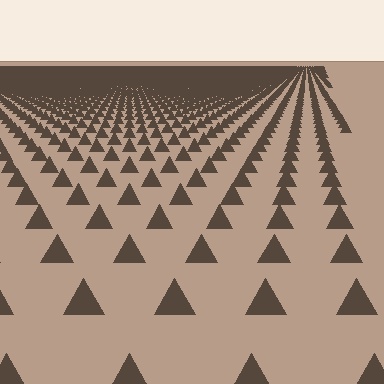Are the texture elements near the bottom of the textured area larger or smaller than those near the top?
Larger. Near the bottom, elements are closer to the viewer and appear at a bigger on-screen size.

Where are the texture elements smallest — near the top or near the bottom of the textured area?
Near the top.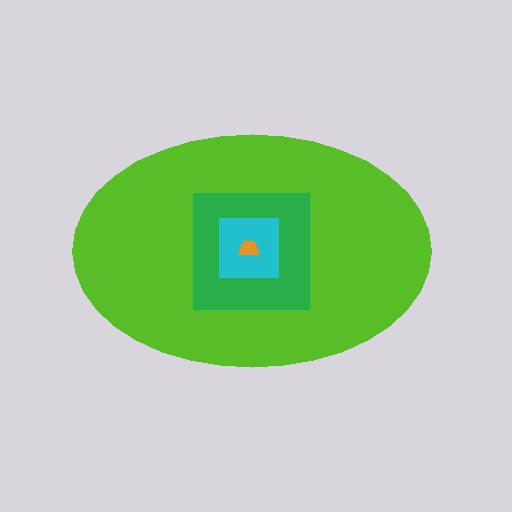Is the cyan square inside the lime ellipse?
Yes.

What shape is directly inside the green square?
The cyan square.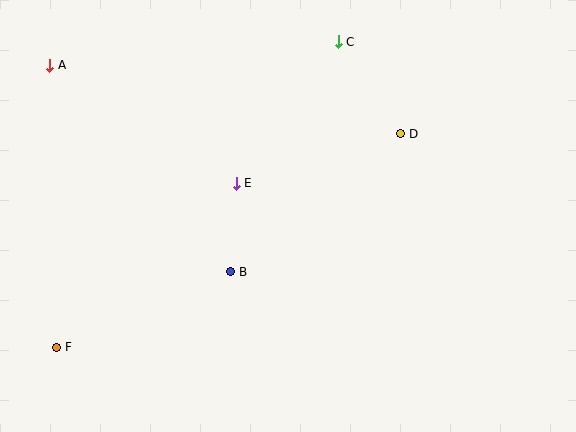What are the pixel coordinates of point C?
Point C is at (338, 42).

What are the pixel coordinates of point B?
Point B is at (231, 272).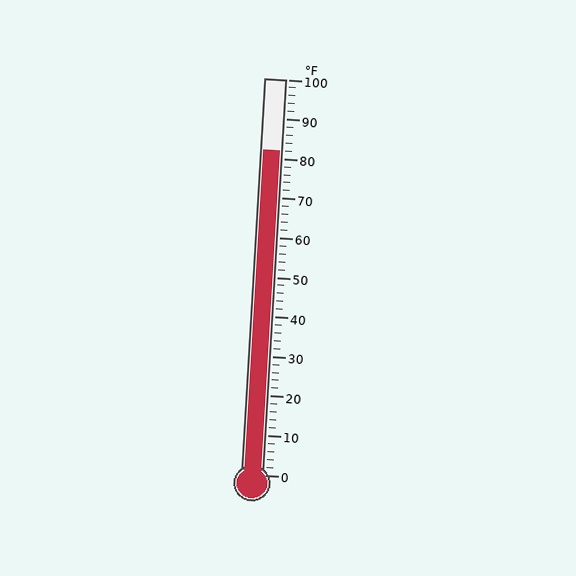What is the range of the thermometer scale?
The thermometer scale ranges from 0°F to 100°F.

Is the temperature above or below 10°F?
The temperature is above 10°F.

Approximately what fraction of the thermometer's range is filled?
The thermometer is filled to approximately 80% of its range.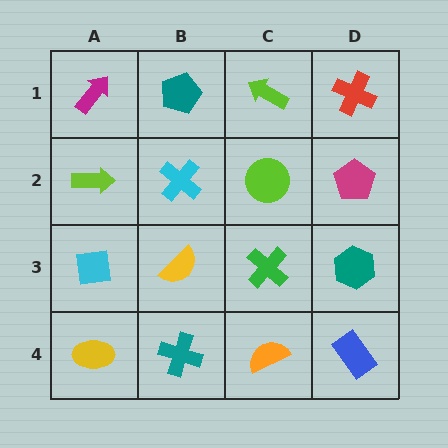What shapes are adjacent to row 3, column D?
A magenta pentagon (row 2, column D), a blue rectangle (row 4, column D), a green cross (row 3, column C).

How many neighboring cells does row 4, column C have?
3.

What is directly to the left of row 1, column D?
A lime arrow.